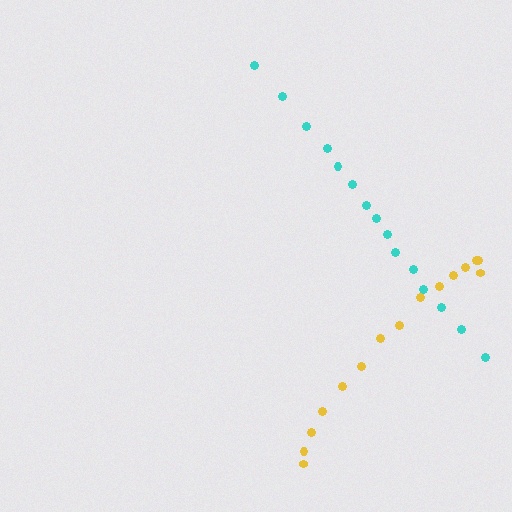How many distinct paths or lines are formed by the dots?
There are 2 distinct paths.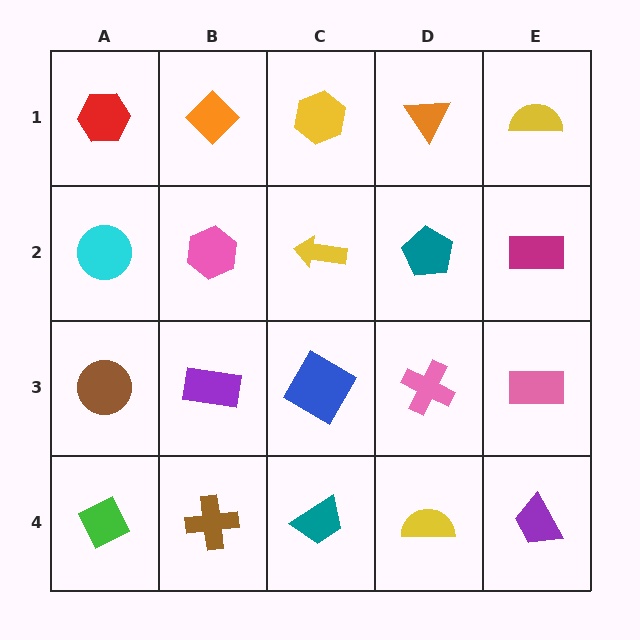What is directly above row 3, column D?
A teal pentagon.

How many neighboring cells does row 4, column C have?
3.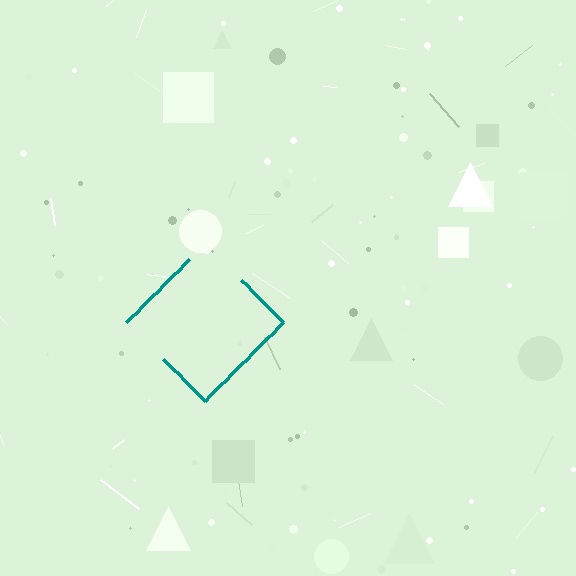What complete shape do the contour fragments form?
The contour fragments form a diamond.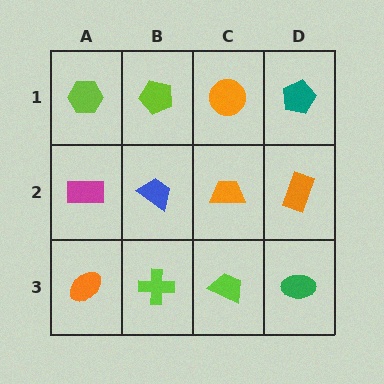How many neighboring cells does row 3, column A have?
2.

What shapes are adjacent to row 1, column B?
A blue trapezoid (row 2, column B), a lime hexagon (row 1, column A), an orange circle (row 1, column C).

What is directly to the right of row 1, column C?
A teal pentagon.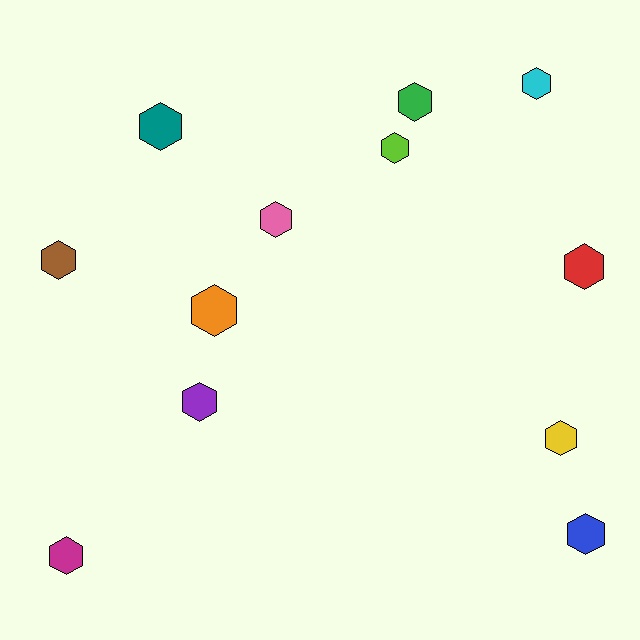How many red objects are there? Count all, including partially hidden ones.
There is 1 red object.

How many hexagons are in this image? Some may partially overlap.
There are 12 hexagons.